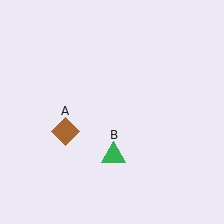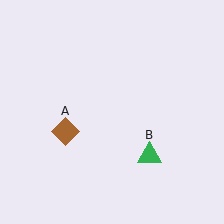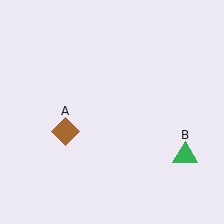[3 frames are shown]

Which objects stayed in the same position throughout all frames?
Brown diamond (object A) remained stationary.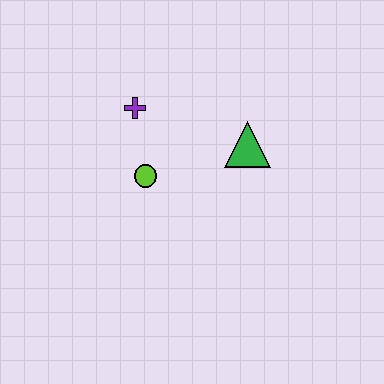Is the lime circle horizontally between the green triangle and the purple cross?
Yes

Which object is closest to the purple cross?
The lime circle is closest to the purple cross.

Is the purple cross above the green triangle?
Yes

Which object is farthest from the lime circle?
The green triangle is farthest from the lime circle.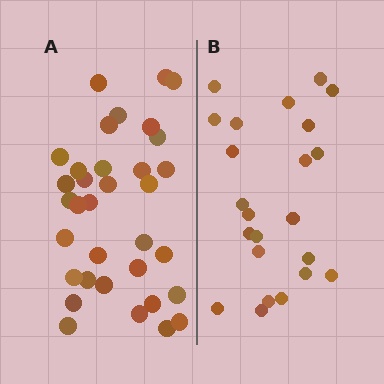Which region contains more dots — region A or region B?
Region A (the left region) has more dots.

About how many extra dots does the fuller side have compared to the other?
Region A has roughly 12 or so more dots than region B.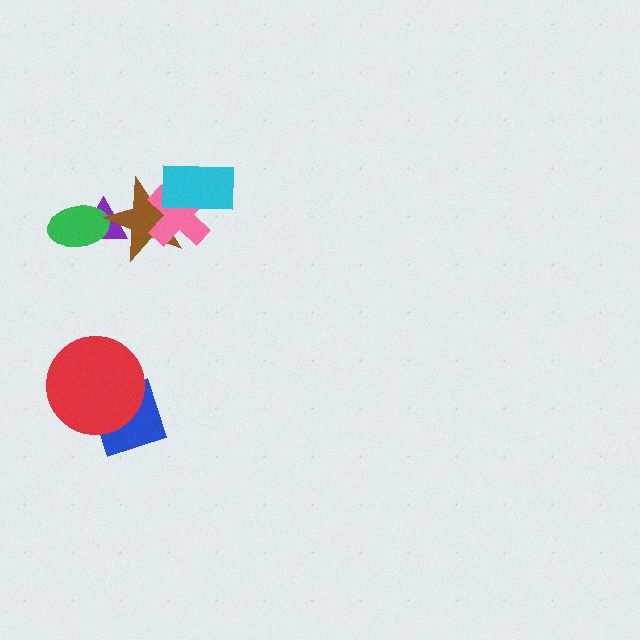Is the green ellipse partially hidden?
Yes, it is partially covered by another shape.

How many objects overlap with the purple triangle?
2 objects overlap with the purple triangle.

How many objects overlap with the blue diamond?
1 object overlaps with the blue diamond.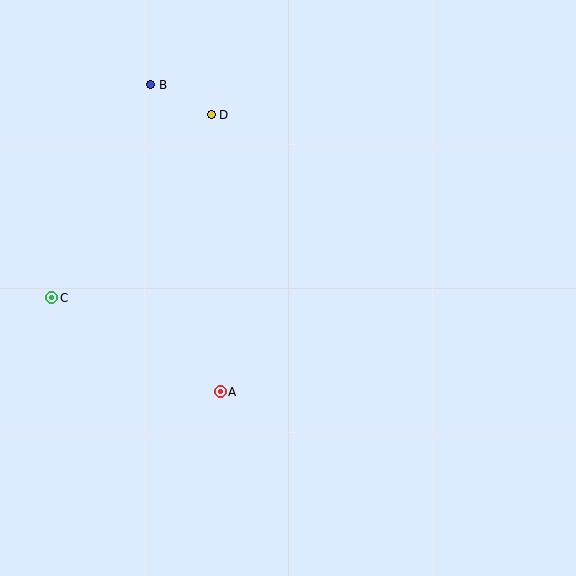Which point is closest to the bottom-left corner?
Point C is closest to the bottom-left corner.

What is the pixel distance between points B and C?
The distance between B and C is 235 pixels.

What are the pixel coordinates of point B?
Point B is at (151, 85).